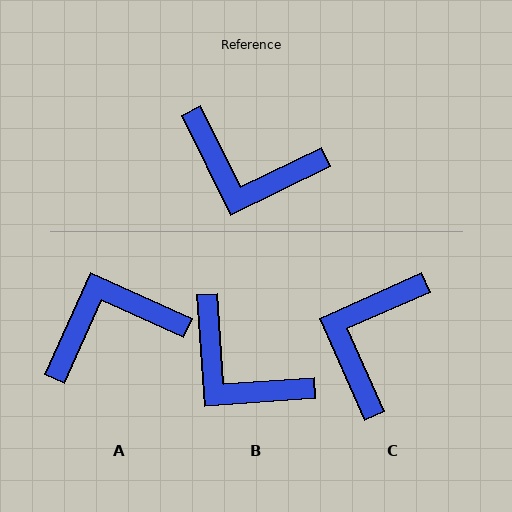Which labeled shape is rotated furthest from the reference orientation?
A, about 140 degrees away.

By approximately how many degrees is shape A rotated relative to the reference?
Approximately 140 degrees clockwise.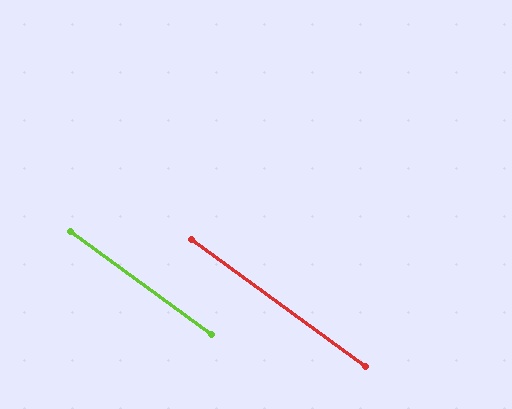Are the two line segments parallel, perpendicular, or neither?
Parallel — their directions differ by only 0.0°.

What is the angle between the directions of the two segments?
Approximately 0 degrees.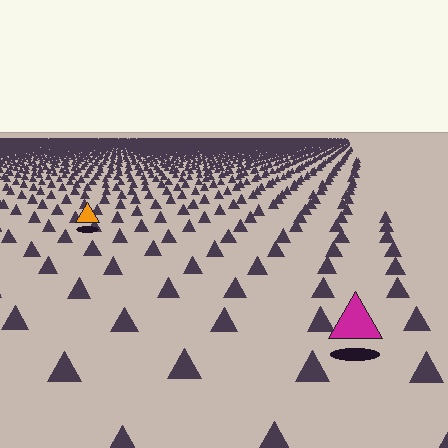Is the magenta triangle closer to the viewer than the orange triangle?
Yes. The magenta triangle is closer — you can tell from the texture gradient: the ground texture is coarser near it.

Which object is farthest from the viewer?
The orange triangle is farthest from the viewer. It appears smaller and the ground texture around it is denser.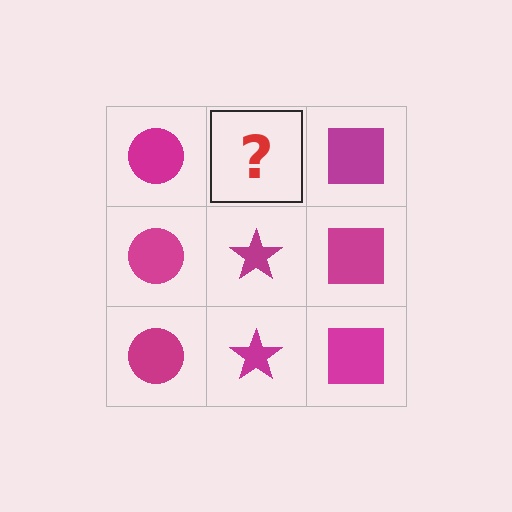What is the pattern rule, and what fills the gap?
The rule is that each column has a consistent shape. The gap should be filled with a magenta star.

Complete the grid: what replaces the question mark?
The question mark should be replaced with a magenta star.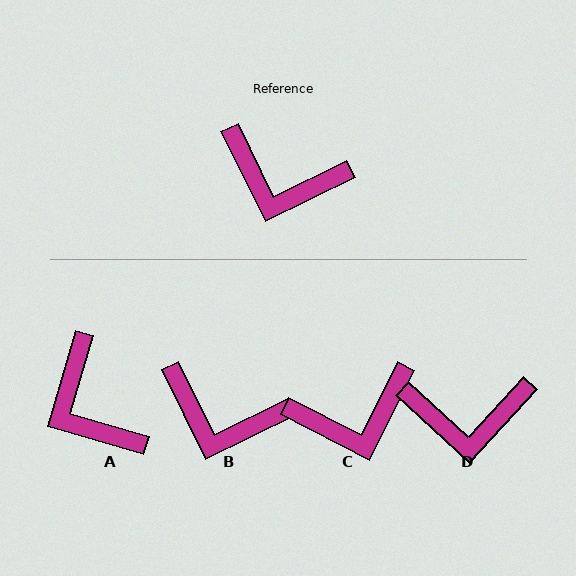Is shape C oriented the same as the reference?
No, it is off by about 37 degrees.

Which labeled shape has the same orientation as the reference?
B.